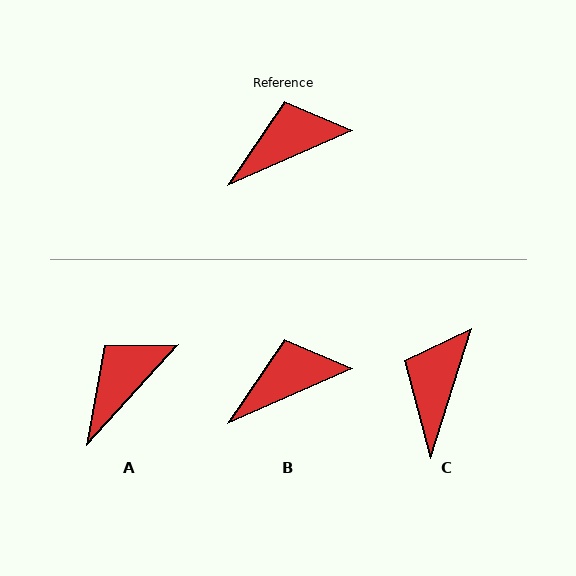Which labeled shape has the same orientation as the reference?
B.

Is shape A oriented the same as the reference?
No, it is off by about 24 degrees.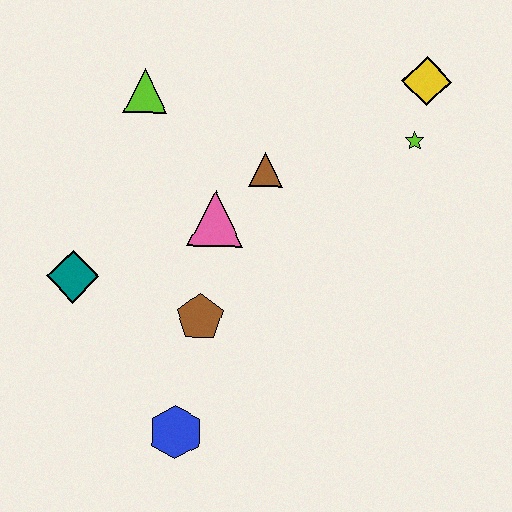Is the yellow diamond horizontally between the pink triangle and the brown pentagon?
No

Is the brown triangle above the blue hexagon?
Yes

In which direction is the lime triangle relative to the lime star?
The lime triangle is to the left of the lime star.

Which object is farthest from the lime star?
The blue hexagon is farthest from the lime star.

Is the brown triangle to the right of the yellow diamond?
No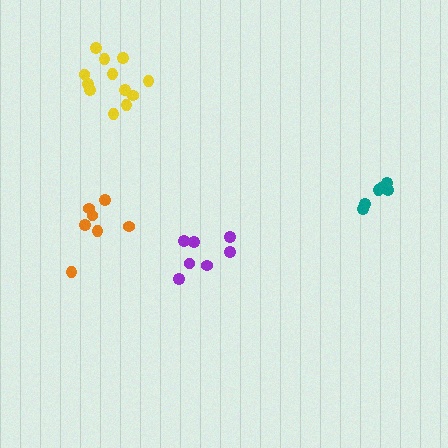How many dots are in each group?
Group 1: 6 dots, Group 2: 7 dots, Group 3: 12 dots, Group 4: 7 dots (32 total).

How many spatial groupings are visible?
There are 4 spatial groupings.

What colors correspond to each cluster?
The clusters are colored: teal, purple, yellow, orange.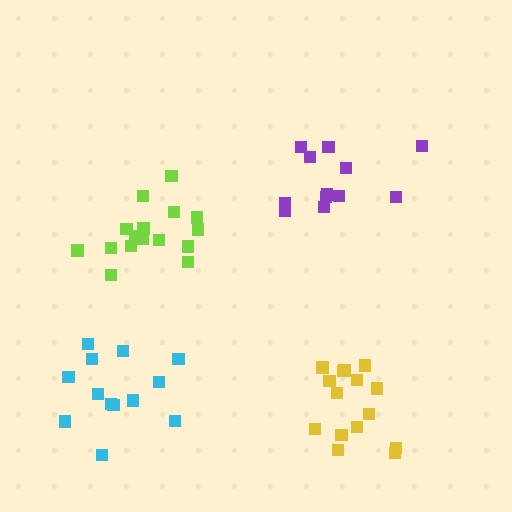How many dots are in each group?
Group 1: 15 dots, Group 2: 12 dots, Group 3: 16 dots, Group 4: 13 dots (56 total).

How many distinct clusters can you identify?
There are 4 distinct clusters.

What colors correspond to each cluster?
The clusters are colored: yellow, purple, lime, cyan.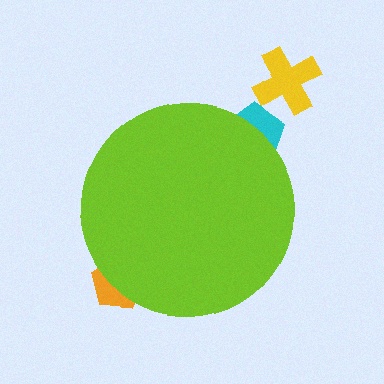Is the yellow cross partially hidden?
No, the yellow cross is fully visible.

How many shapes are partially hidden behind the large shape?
2 shapes are partially hidden.